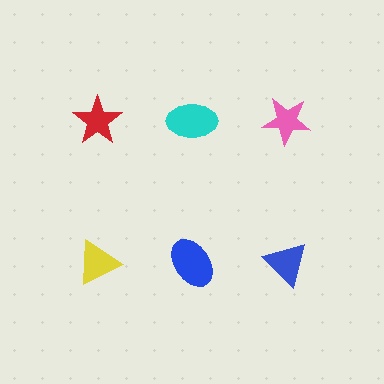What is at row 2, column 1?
A yellow triangle.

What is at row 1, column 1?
A red star.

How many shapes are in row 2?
3 shapes.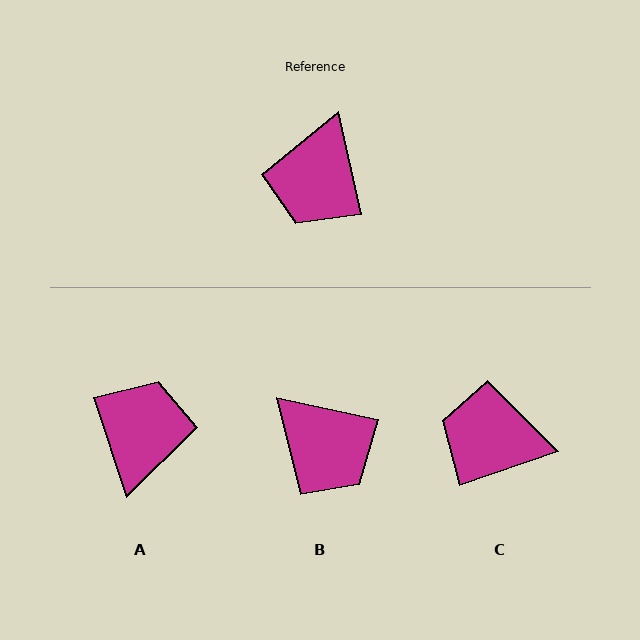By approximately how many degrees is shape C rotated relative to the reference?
Approximately 84 degrees clockwise.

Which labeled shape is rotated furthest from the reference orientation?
A, about 174 degrees away.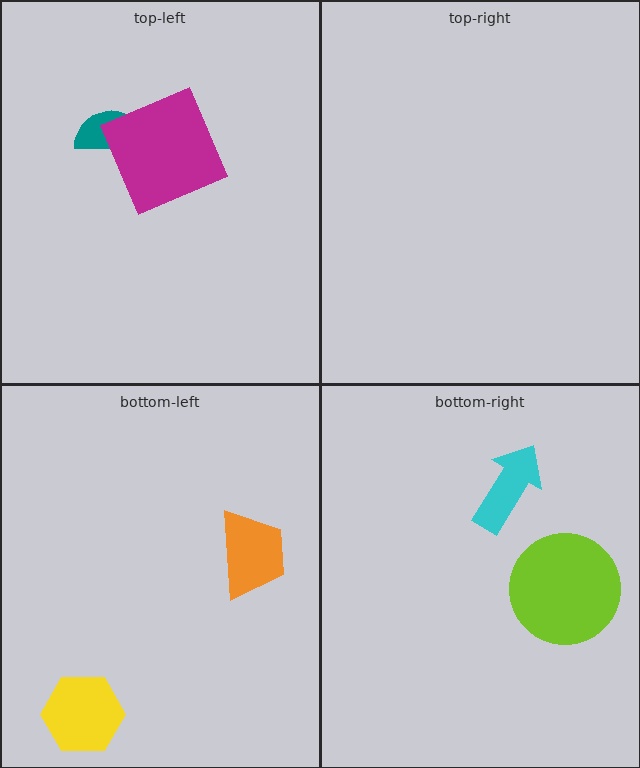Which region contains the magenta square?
The top-left region.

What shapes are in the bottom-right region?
The cyan arrow, the lime circle.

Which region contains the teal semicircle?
The top-left region.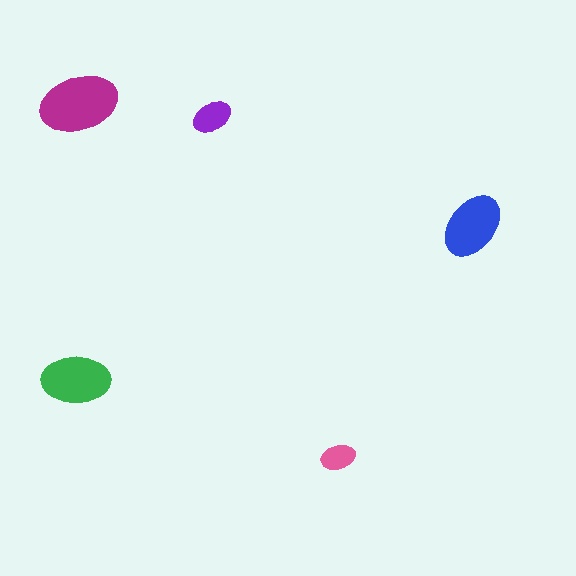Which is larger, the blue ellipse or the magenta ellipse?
The magenta one.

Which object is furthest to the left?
The green ellipse is leftmost.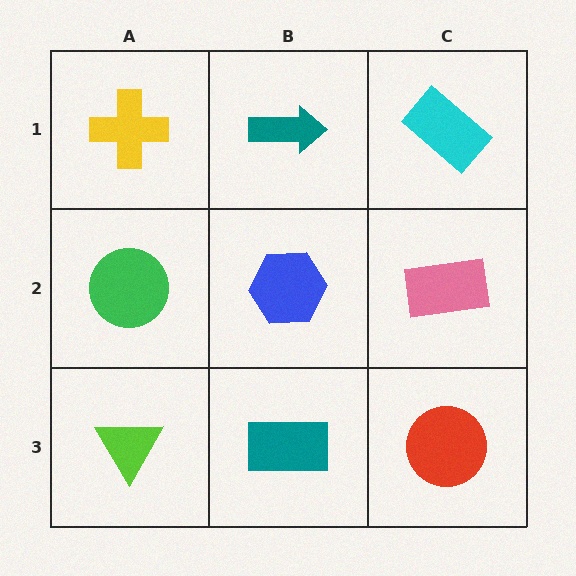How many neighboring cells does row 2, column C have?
3.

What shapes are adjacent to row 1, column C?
A pink rectangle (row 2, column C), a teal arrow (row 1, column B).